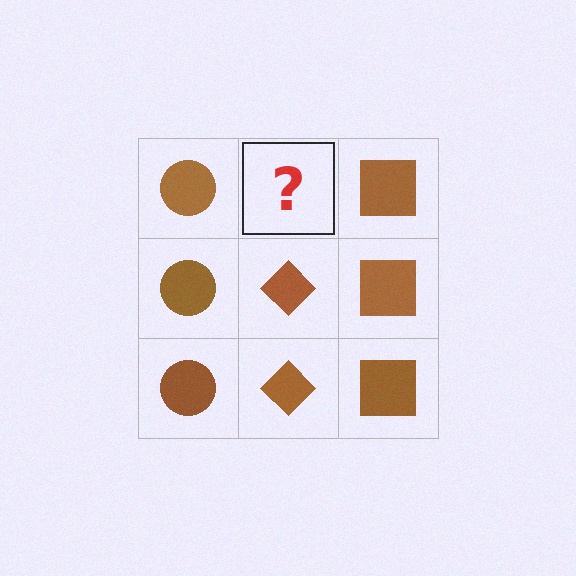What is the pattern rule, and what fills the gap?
The rule is that each column has a consistent shape. The gap should be filled with a brown diamond.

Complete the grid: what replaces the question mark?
The question mark should be replaced with a brown diamond.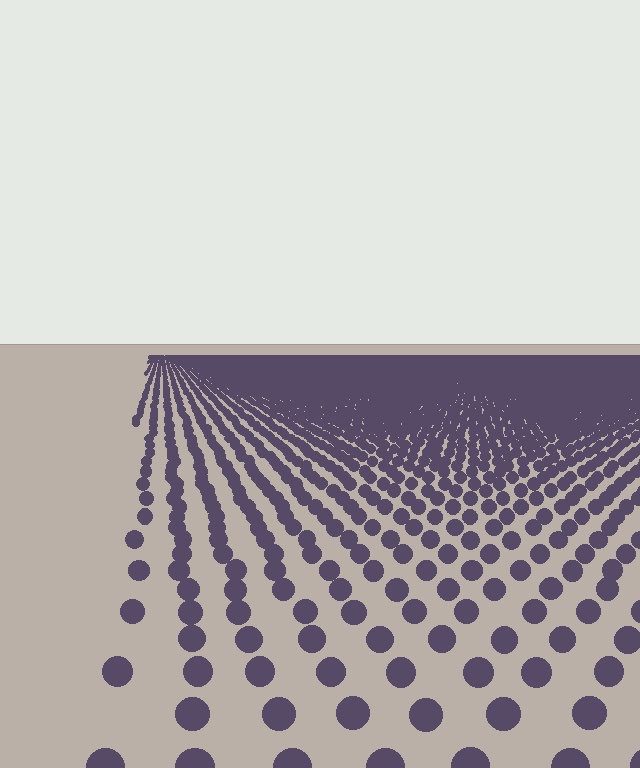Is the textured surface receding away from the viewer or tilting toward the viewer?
The surface is receding away from the viewer. Texture elements get smaller and denser toward the top.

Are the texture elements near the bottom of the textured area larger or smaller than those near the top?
Larger. Near the bottom, elements are closer to the viewer and appear at a bigger on-screen size.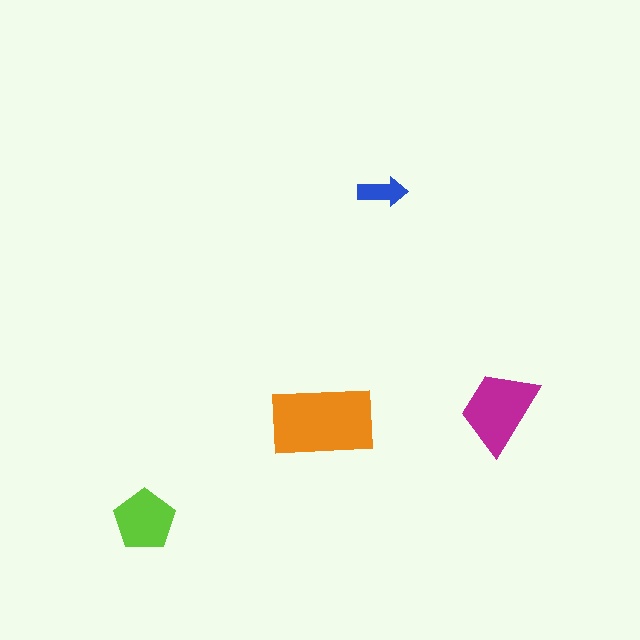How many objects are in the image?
There are 4 objects in the image.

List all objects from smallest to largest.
The blue arrow, the lime pentagon, the magenta trapezoid, the orange rectangle.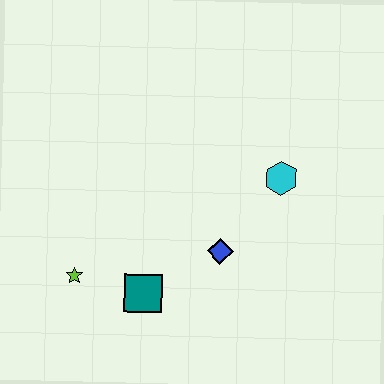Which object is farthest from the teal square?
The cyan hexagon is farthest from the teal square.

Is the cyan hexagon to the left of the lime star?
No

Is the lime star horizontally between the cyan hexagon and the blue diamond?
No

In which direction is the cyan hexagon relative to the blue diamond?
The cyan hexagon is above the blue diamond.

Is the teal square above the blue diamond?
No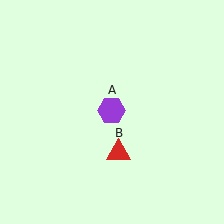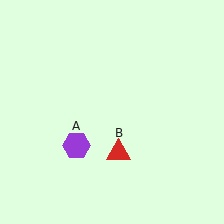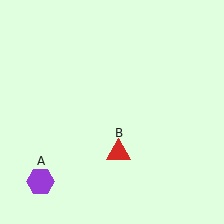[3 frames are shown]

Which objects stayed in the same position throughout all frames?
Red triangle (object B) remained stationary.